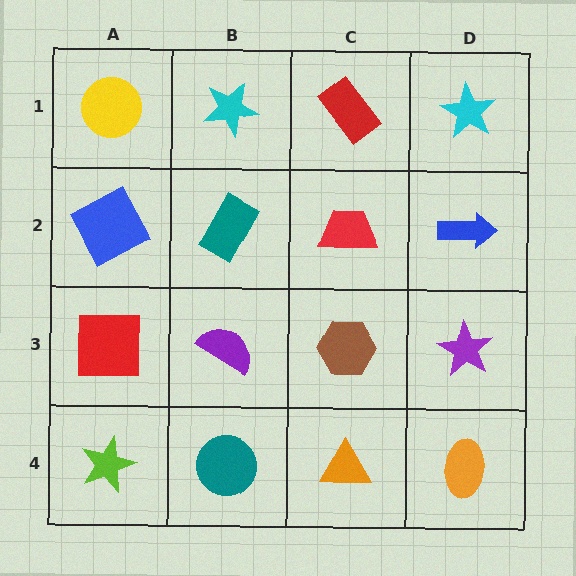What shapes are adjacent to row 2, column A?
A yellow circle (row 1, column A), a red square (row 3, column A), a teal rectangle (row 2, column B).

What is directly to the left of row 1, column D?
A red rectangle.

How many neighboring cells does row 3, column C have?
4.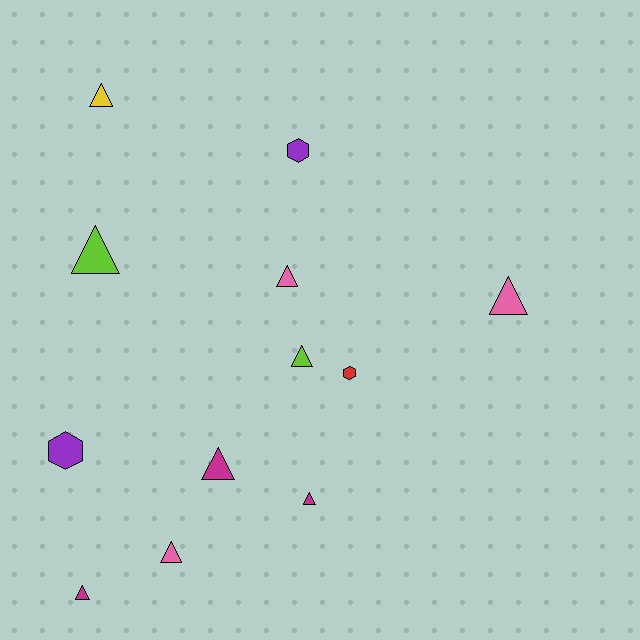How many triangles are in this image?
There are 9 triangles.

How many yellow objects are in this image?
There is 1 yellow object.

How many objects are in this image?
There are 12 objects.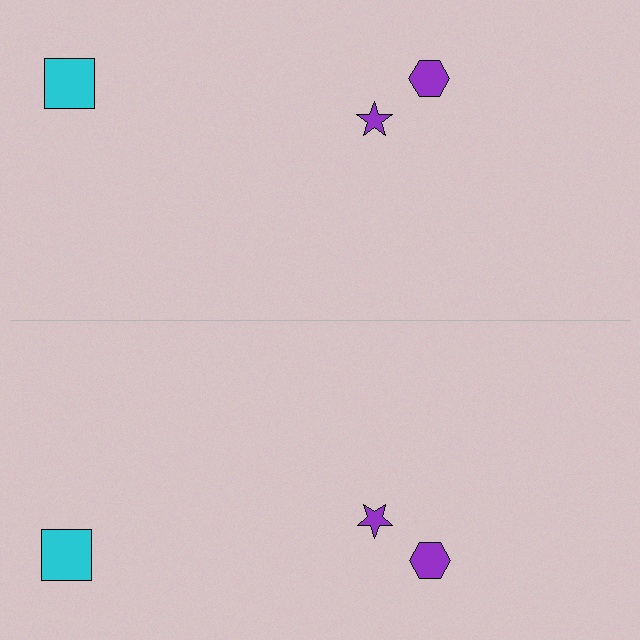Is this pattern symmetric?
Yes, this pattern has bilateral (reflection) symmetry.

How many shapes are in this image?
There are 6 shapes in this image.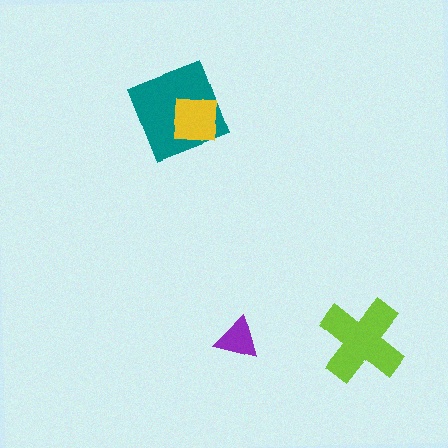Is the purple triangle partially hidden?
No, no other shape covers it.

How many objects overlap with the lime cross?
0 objects overlap with the lime cross.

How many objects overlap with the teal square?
1 object overlaps with the teal square.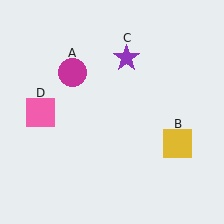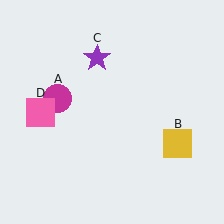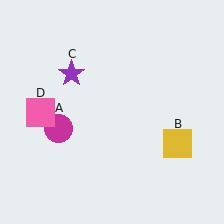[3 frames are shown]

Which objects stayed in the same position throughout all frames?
Yellow square (object B) and pink square (object D) remained stationary.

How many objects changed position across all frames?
2 objects changed position: magenta circle (object A), purple star (object C).